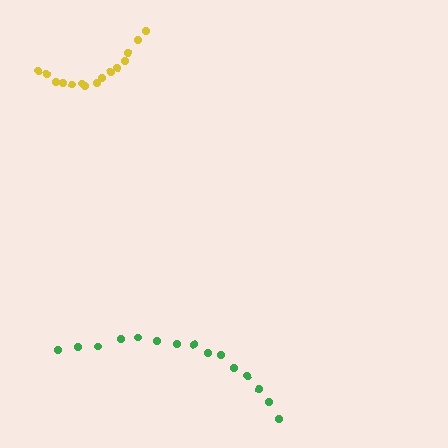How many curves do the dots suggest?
There are 2 distinct paths.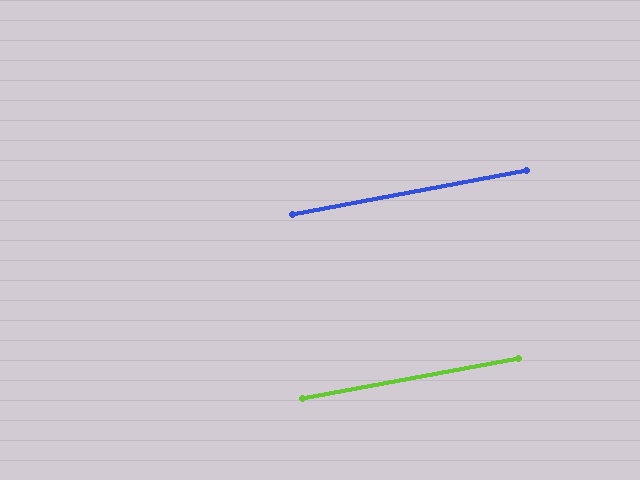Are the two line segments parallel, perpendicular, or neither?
Parallel — their directions differ by only 0.2°.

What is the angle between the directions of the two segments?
Approximately 0 degrees.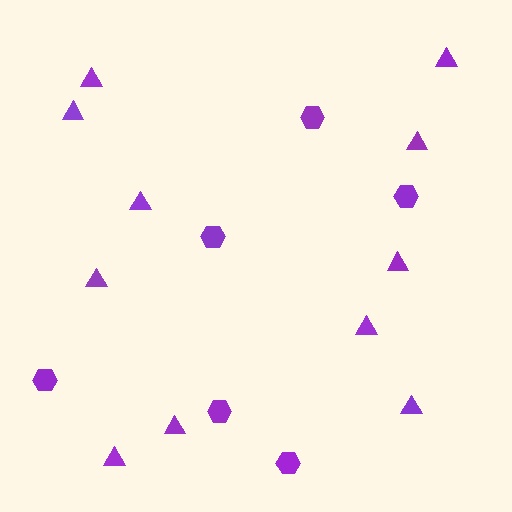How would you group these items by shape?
There are 2 groups: one group of hexagons (6) and one group of triangles (11).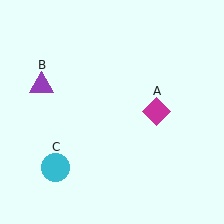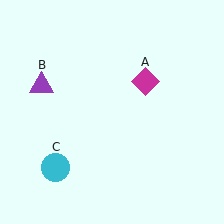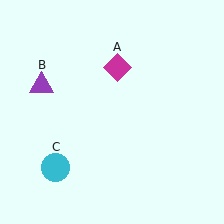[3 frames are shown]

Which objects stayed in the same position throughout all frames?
Purple triangle (object B) and cyan circle (object C) remained stationary.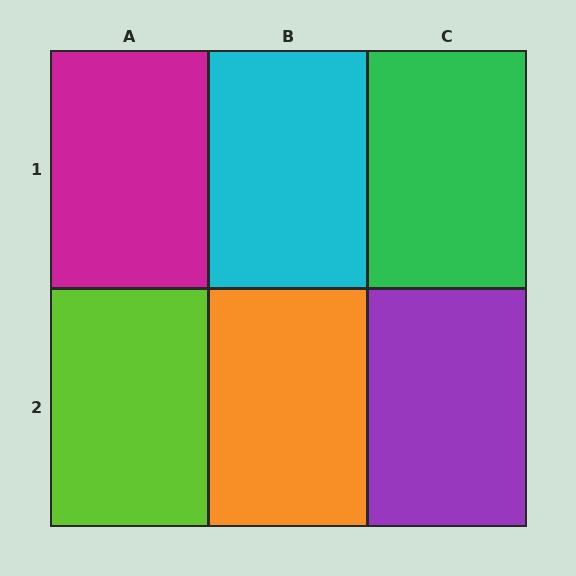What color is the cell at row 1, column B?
Cyan.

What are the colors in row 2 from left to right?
Lime, orange, purple.